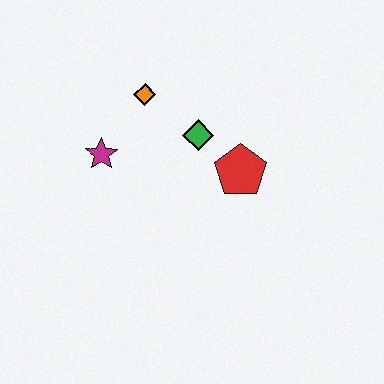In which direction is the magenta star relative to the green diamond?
The magenta star is to the left of the green diamond.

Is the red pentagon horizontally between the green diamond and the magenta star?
No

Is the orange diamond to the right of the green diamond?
No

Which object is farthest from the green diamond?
The magenta star is farthest from the green diamond.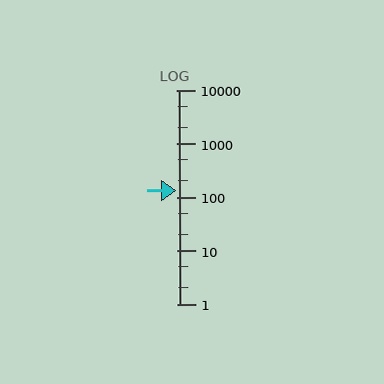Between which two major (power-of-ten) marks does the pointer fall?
The pointer is between 100 and 1000.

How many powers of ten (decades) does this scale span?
The scale spans 4 decades, from 1 to 10000.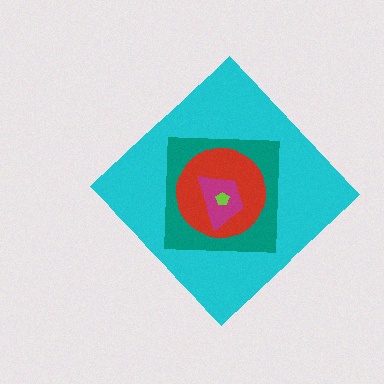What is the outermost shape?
The cyan diamond.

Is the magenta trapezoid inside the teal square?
Yes.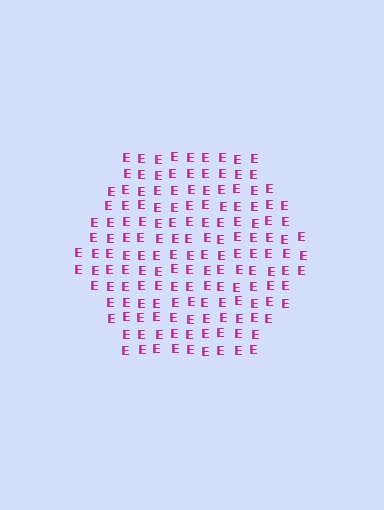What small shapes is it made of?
It is made of small letter E's.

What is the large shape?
The large shape is a hexagon.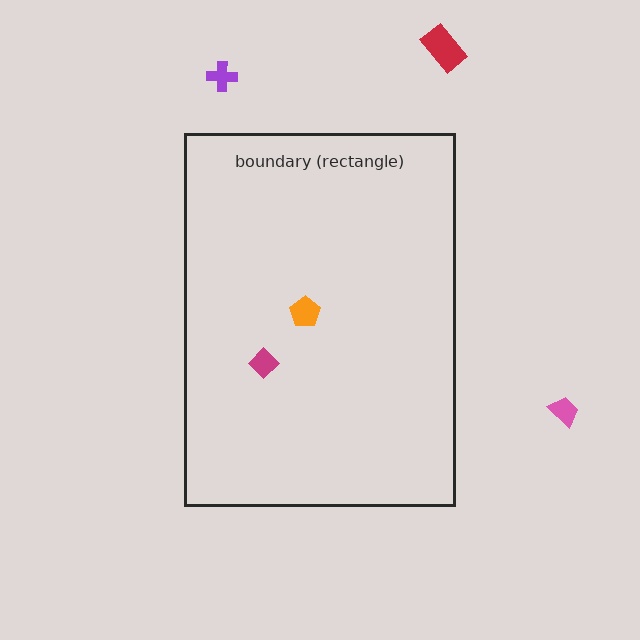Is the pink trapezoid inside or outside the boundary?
Outside.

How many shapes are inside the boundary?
2 inside, 3 outside.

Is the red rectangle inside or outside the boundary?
Outside.